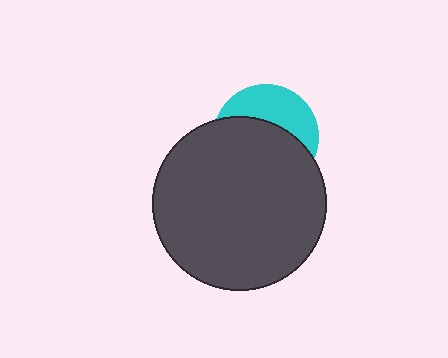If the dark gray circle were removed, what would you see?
You would see the complete cyan circle.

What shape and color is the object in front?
The object in front is a dark gray circle.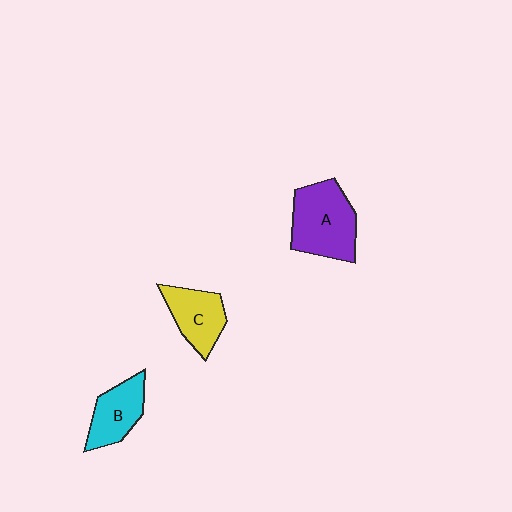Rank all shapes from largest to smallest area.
From largest to smallest: A (purple), C (yellow), B (cyan).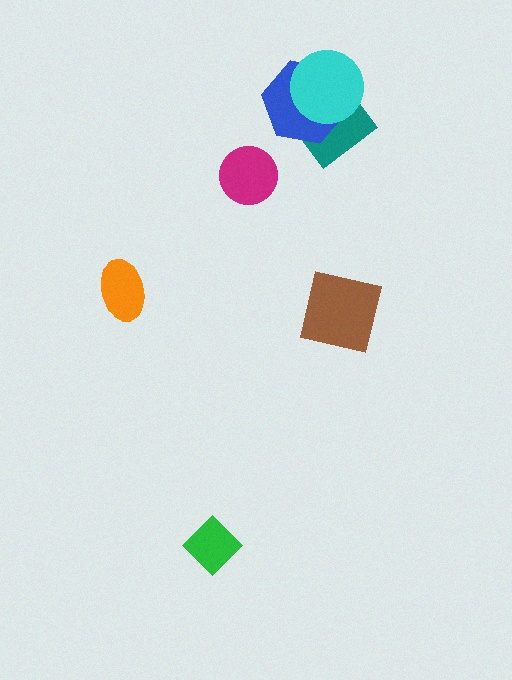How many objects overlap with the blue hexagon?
2 objects overlap with the blue hexagon.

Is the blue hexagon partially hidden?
Yes, it is partially covered by another shape.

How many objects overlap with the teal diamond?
2 objects overlap with the teal diamond.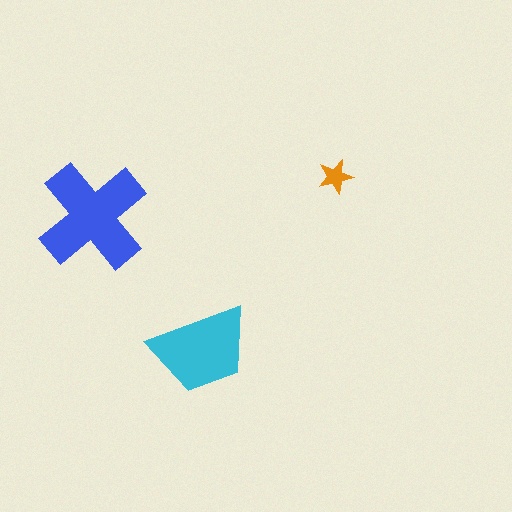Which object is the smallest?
The orange star.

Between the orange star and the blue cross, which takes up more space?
The blue cross.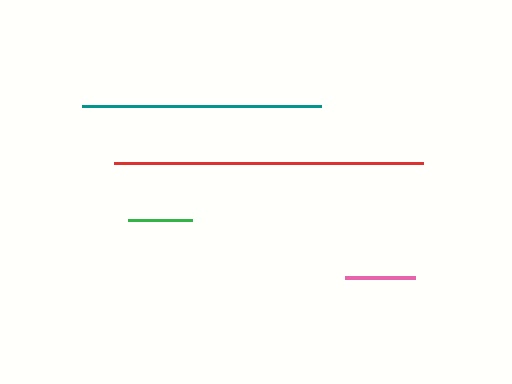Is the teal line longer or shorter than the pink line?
The teal line is longer than the pink line.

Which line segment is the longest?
The red line is the longest at approximately 309 pixels.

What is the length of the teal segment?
The teal segment is approximately 240 pixels long.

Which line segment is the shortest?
The green line is the shortest at approximately 64 pixels.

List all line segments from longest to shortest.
From longest to shortest: red, teal, pink, green.